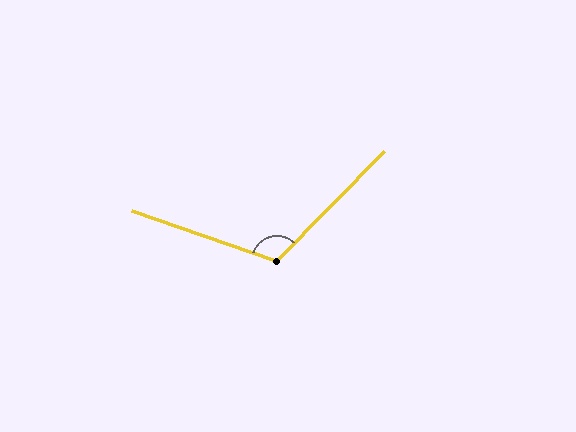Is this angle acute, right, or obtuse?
It is obtuse.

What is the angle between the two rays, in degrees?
Approximately 115 degrees.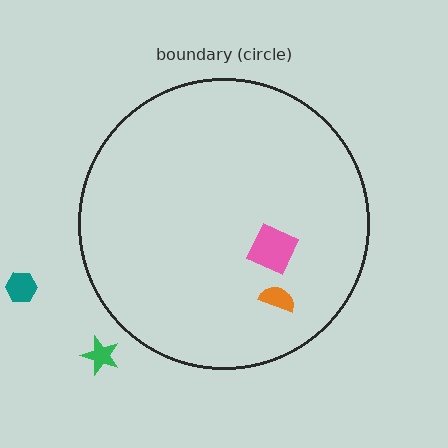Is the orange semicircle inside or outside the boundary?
Inside.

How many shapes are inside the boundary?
2 inside, 2 outside.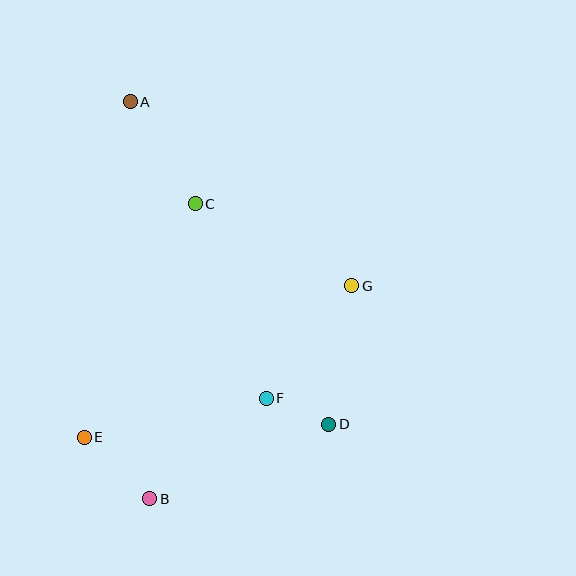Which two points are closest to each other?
Points D and F are closest to each other.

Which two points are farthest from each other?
Points A and B are farthest from each other.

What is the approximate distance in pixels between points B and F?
The distance between B and F is approximately 154 pixels.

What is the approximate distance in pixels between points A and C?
The distance between A and C is approximately 121 pixels.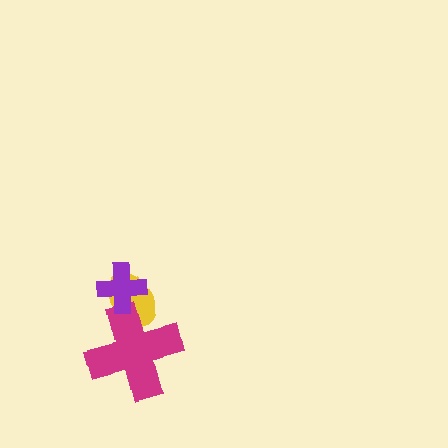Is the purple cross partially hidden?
No, no other shape covers it.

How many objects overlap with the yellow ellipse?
2 objects overlap with the yellow ellipse.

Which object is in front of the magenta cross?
The purple cross is in front of the magenta cross.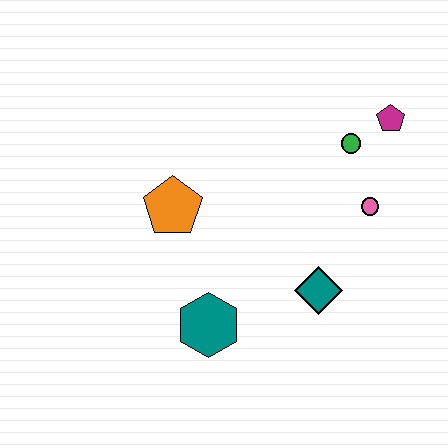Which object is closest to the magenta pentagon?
The green circle is closest to the magenta pentagon.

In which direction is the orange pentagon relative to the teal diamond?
The orange pentagon is to the left of the teal diamond.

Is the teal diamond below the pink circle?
Yes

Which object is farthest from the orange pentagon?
The magenta pentagon is farthest from the orange pentagon.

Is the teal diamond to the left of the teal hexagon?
No